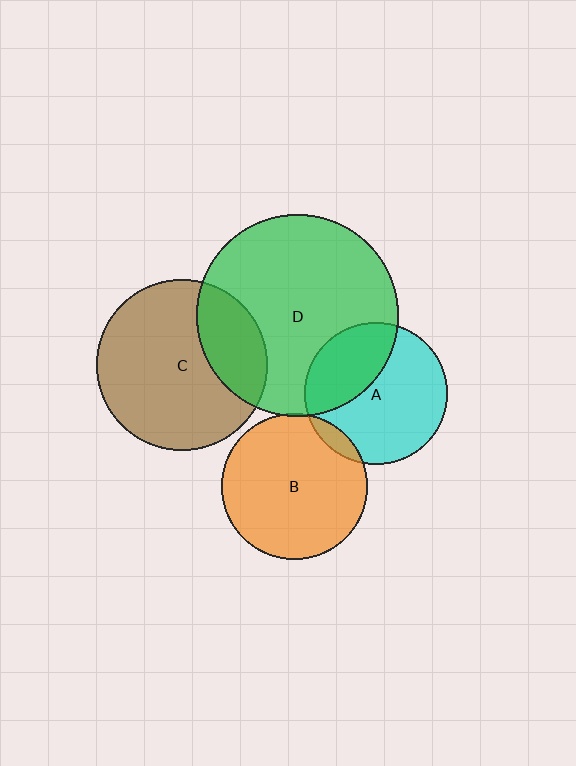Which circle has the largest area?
Circle D (green).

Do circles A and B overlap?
Yes.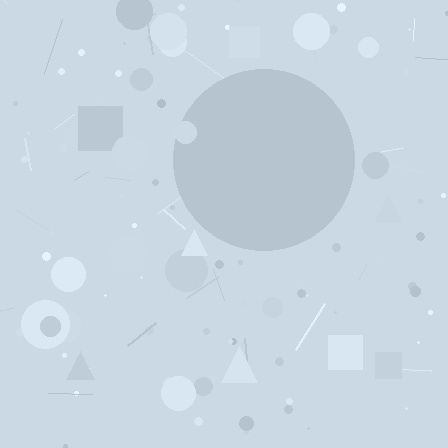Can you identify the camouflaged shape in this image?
The camouflaged shape is a circle.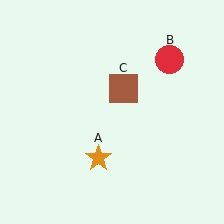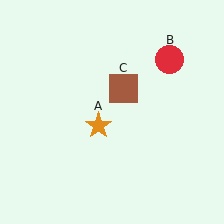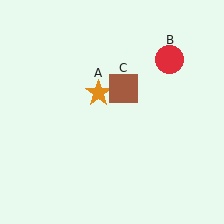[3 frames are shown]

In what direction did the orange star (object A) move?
The orange star (object A) moved up.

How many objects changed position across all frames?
1 object changed position: orange star (object A).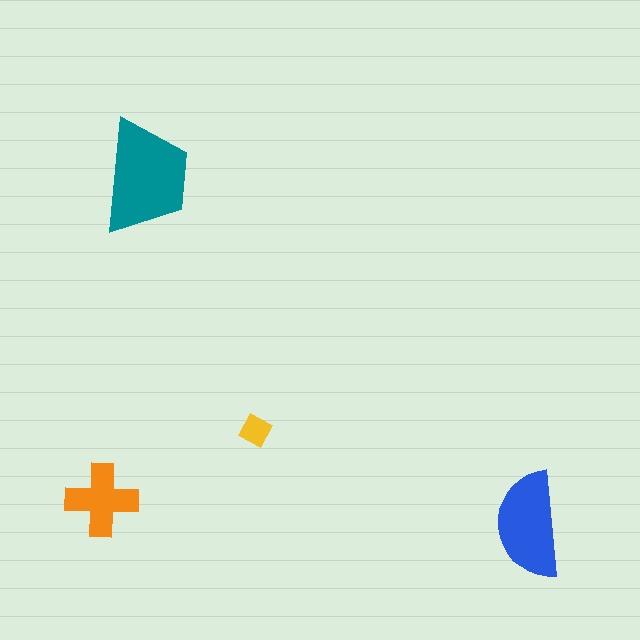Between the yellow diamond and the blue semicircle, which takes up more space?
The blue semicircle.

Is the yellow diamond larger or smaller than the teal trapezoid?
Smaller.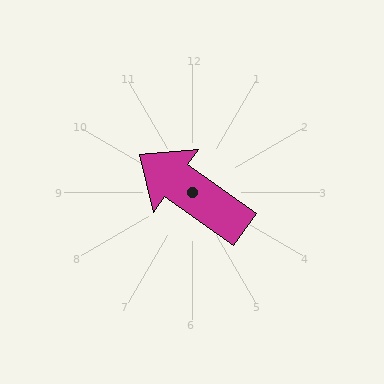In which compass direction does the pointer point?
Northwest.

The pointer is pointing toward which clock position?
Roughly 10 o'clock.